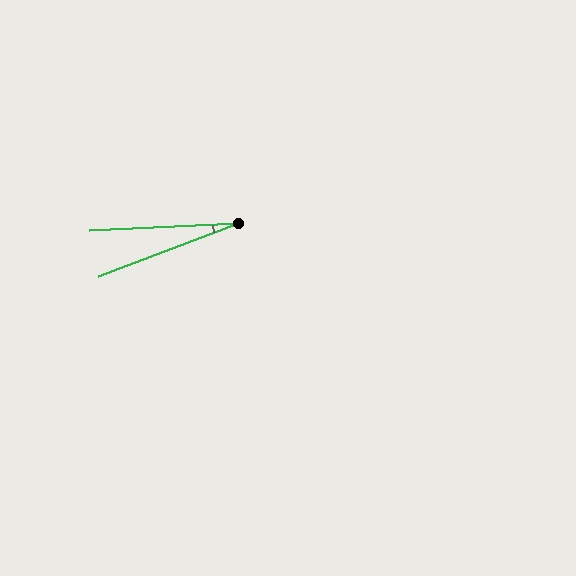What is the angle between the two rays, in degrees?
Approximately 18 degrees.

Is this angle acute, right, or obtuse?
It is acute.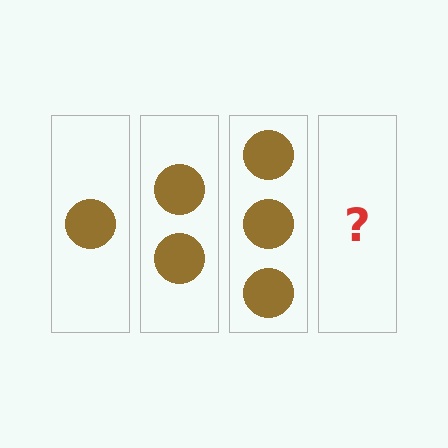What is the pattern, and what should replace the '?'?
The pattern is that each step adds one more circle. The '?' should be 4 circles.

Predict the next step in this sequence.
The next step is 4 circles.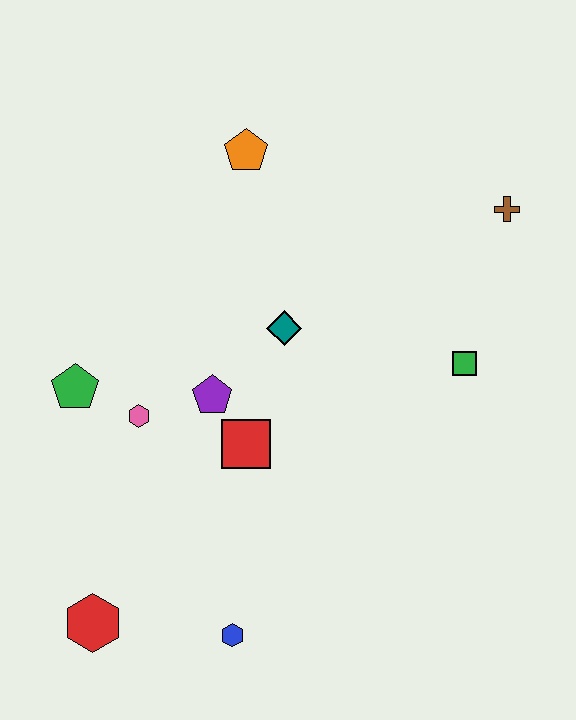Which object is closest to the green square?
The brown cross is closest to the green square.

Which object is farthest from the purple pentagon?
The brown cross is farthest from the purple pentagon.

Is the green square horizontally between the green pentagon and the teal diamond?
No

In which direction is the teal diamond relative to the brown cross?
The teal diamond is to the left of the brown cross.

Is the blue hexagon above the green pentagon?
No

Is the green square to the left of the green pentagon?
No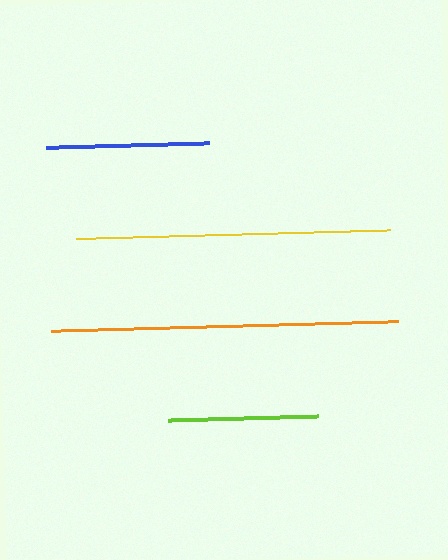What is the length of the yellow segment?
The yellow segment is approximately 314 pixels long.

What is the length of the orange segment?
The orange segment is approximately 347 pixels long.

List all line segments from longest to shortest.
From longest to shortest: orange, yellow, blue, lime.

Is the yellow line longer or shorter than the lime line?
The yellow line is longer than the lime line.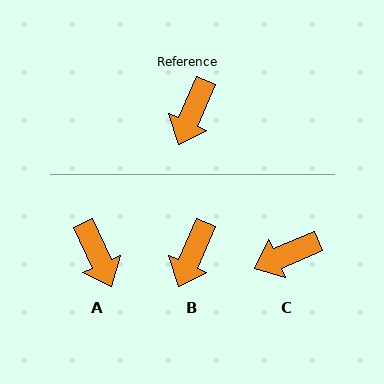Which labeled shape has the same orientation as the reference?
B.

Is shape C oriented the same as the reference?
No, it is off by about 43 degrees.